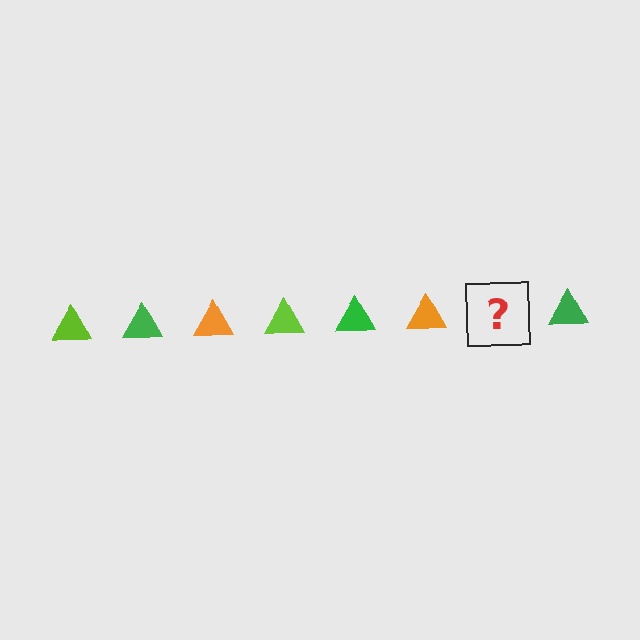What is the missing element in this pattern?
The missing element is a lime triangle.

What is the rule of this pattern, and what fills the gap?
The rule is that the pattern cycles through lime, green, orange triangles. The gap should be filled with a lime triangle.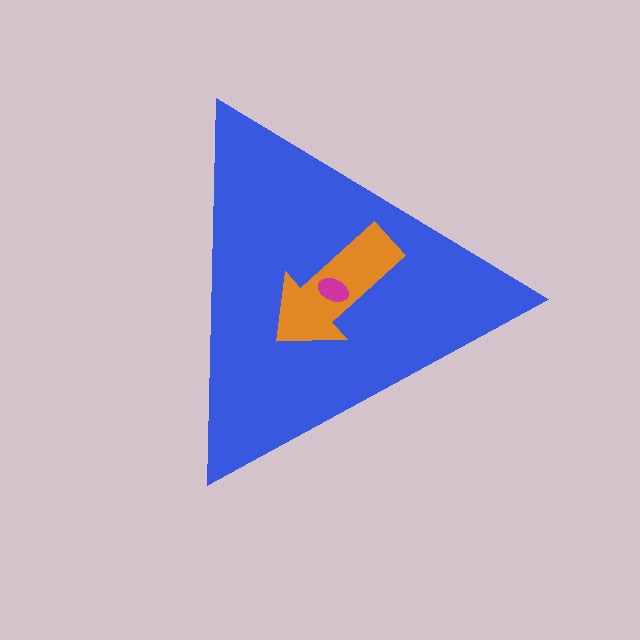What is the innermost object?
The magenta ellipse.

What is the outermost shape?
The blue triangle.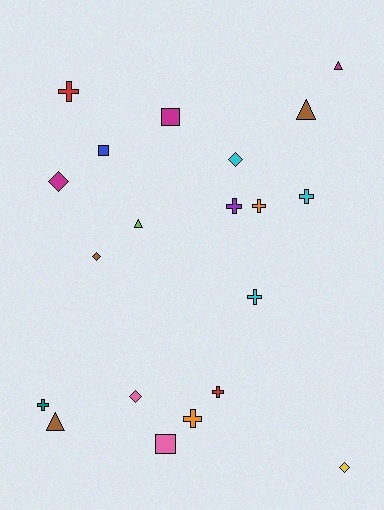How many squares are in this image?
There are 3 squares.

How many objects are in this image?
There are 20 objects.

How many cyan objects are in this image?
There are 3 cyan objects.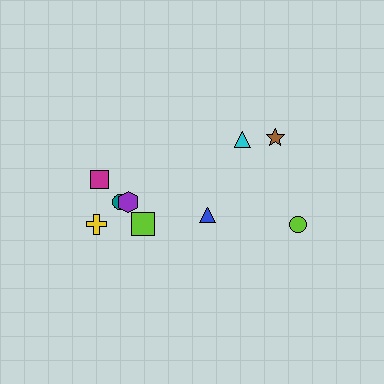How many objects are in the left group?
There are 6 objects.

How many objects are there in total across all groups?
There are 10 objects.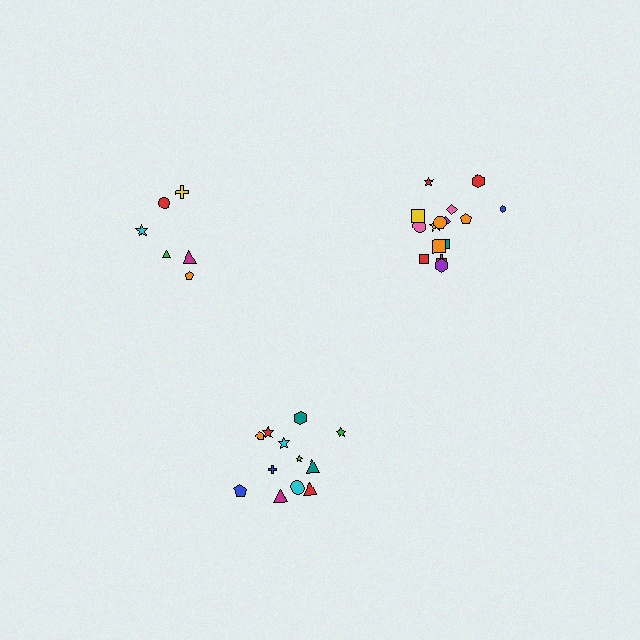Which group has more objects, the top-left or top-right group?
The top-right group.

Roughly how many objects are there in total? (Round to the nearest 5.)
Roughly 35 objects in total.